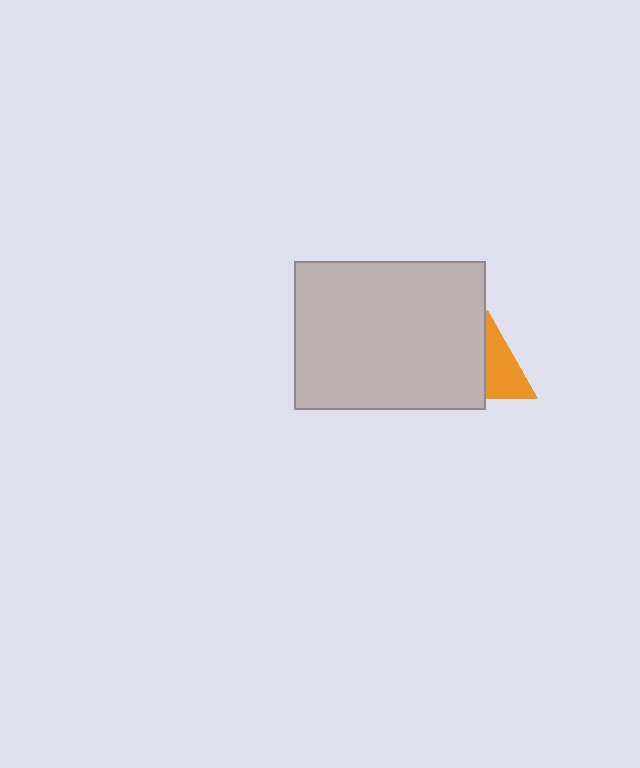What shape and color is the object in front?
The object in front is a light gray rectangle.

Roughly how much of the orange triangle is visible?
About half of it is visible (roughly 53%).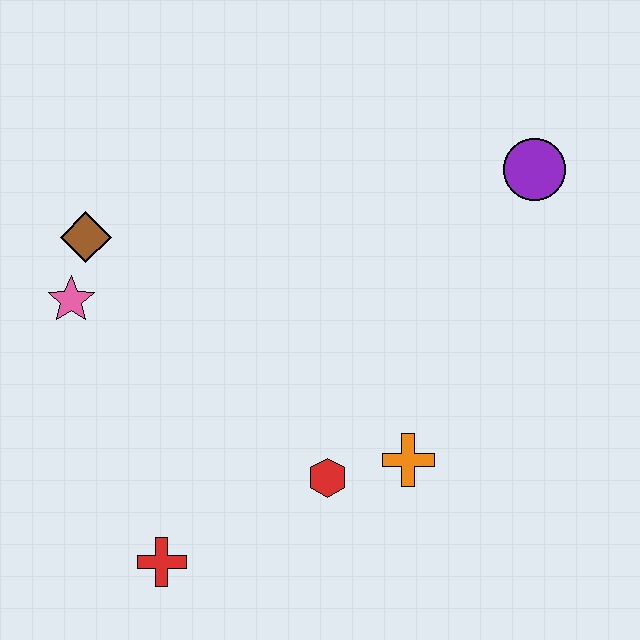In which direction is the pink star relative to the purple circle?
The pink star is to the left of the purple circle.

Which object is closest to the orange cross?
The red hexagon is closest to the orange cross.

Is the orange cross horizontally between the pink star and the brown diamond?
No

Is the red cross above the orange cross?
No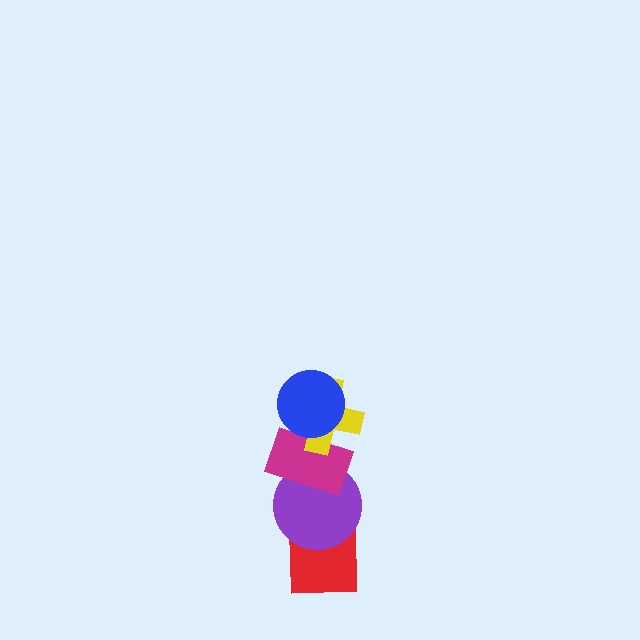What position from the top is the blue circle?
The blue circle is 1st from the top.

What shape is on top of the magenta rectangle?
The yellow cross is on top of the magenta rectangle.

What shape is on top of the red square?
The purple circle is on top of the red square.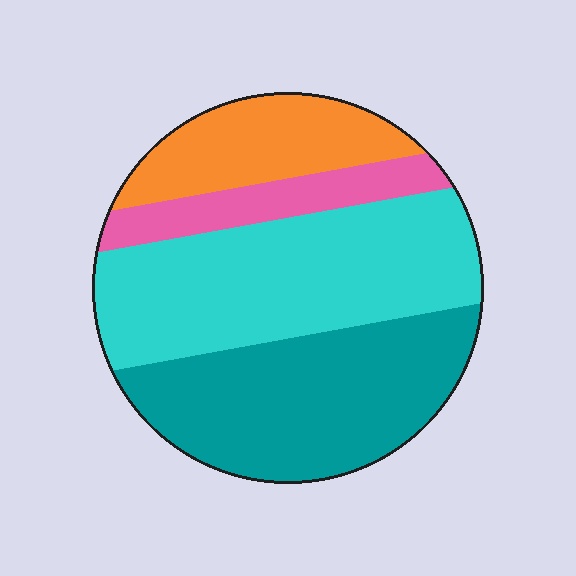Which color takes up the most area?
Cyan, at roughly 40%.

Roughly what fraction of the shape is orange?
Orange covers about 15% of the shape.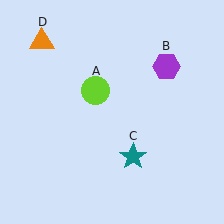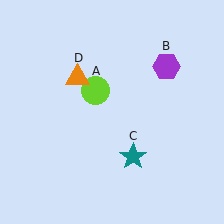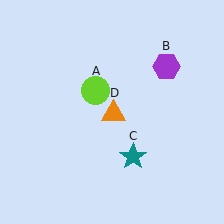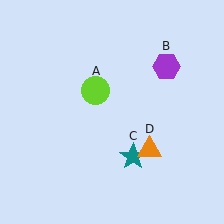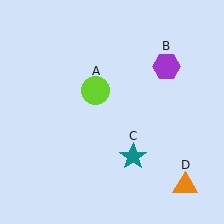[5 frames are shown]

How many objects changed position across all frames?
1 object changed position: orange triangle (object D).